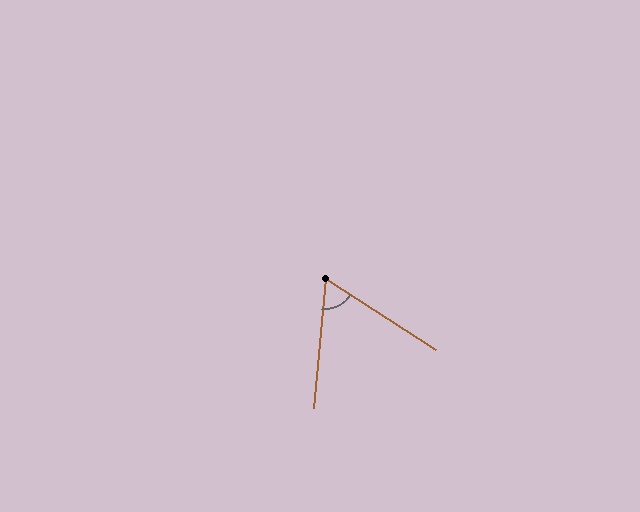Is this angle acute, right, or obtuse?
It is acute.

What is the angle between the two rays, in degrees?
Approximately 63 degrees.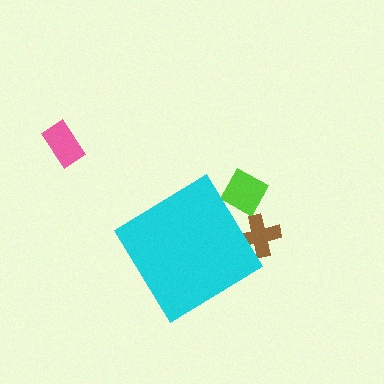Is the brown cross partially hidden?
Yes, the brown cross is partially hidden behind the cyan diamond.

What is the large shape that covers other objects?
A cyan diamond.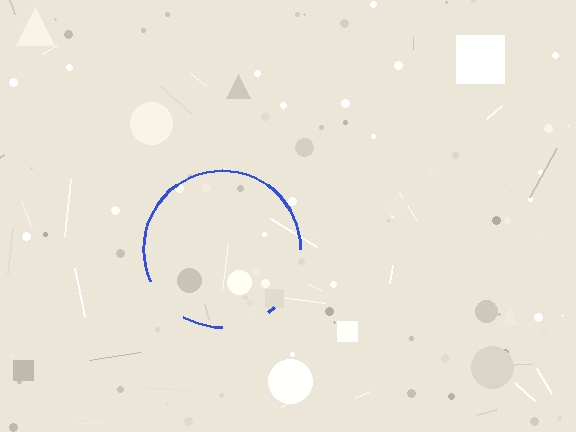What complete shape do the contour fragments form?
The contour fragments form a circle.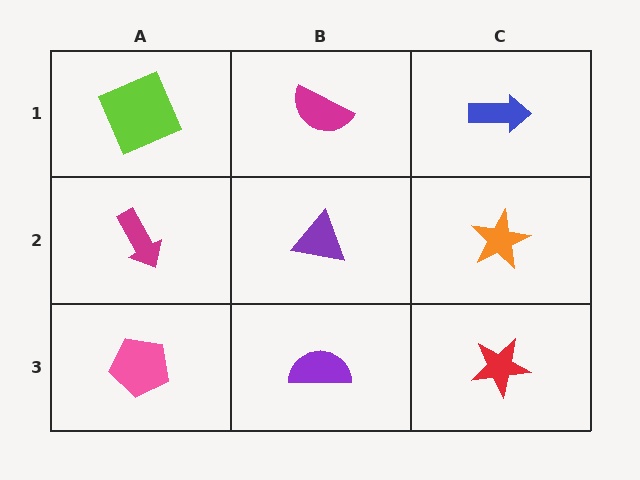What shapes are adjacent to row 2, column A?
A lime square (row 1, column A), a pink pentagon (row 3, column A), a purple triangle (row 2, column B).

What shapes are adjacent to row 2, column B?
A magenta semicircle (row 1, column B), a purple semicircle (row 3, column B), a magenta arrow (row 2, column A), an orange star (row 2, column C).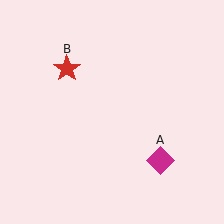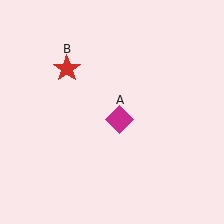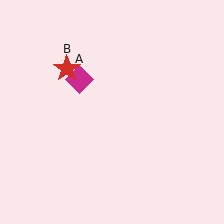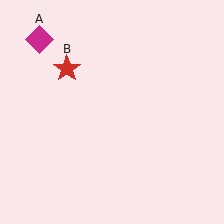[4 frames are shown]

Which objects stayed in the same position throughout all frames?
Red star (object B) remained stationary.